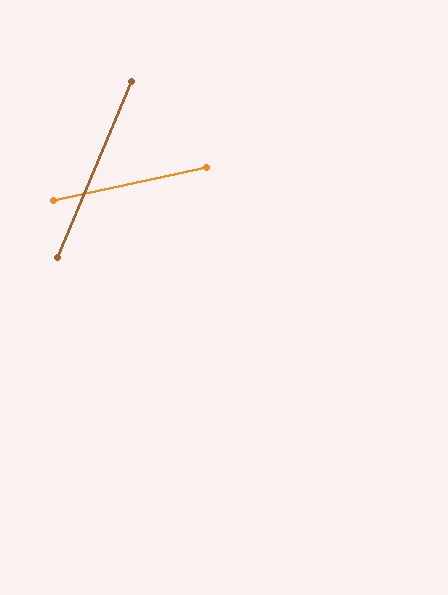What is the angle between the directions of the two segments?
Approximately 55 degrees.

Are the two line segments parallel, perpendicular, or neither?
Neither parallel nor perpendicular — they differ by about 55°.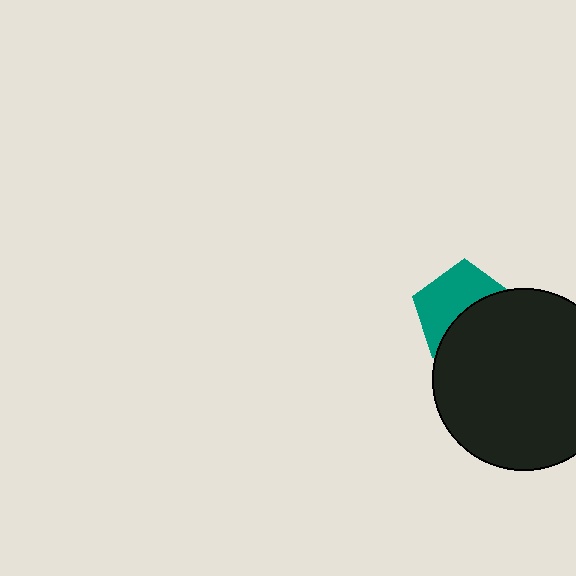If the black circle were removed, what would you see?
You would see the complete teal pentagon.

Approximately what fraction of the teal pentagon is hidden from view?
Roughly 48% of the teal pentagon is hidden behind the black circle.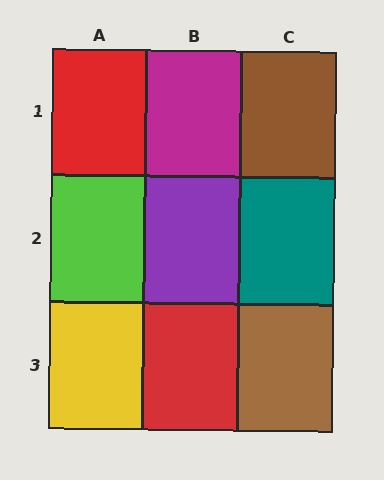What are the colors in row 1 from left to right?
Red, magenta, brown.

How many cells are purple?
1 cell is purple.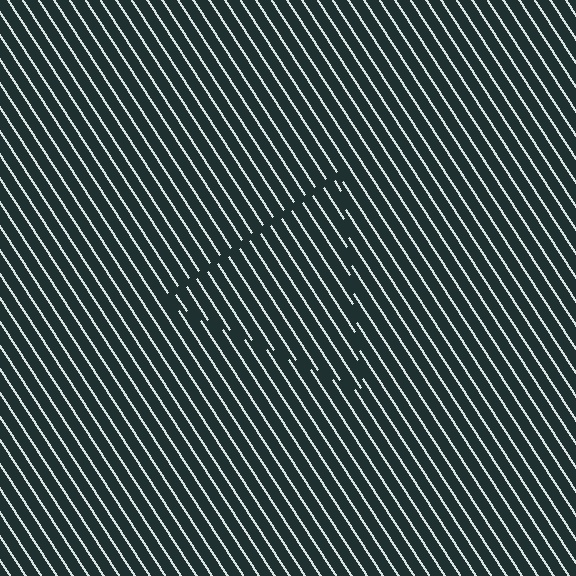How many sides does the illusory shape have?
3 sides — the line-ends trace a triangle.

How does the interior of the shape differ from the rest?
The interior of the shape contains the same grating, shifted by half a period — the contour is defined by the phase discontinuity where line-ends from the inner and outer gratings abut.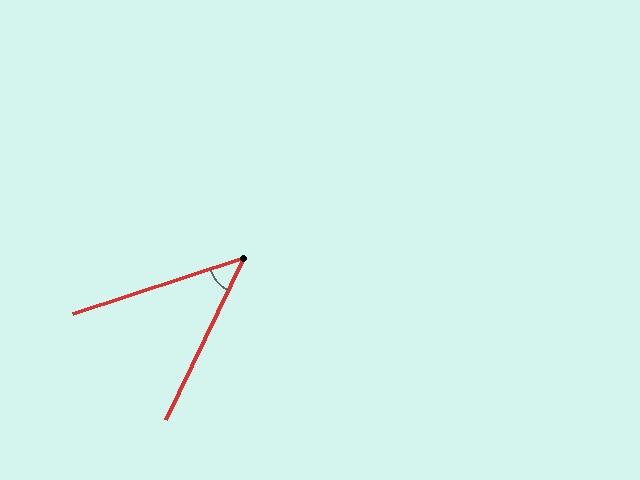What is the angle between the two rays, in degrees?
Approximately 46 degrees.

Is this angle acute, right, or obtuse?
It is acute.